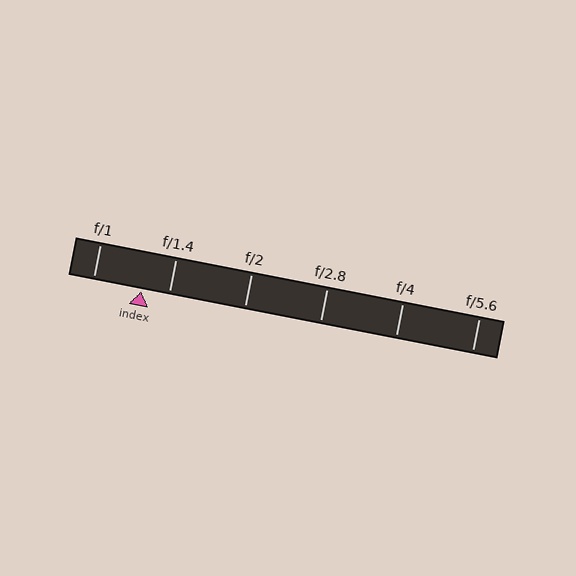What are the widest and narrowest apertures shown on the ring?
The widest aperture shown is f/1 and the narrowest is f/5.6.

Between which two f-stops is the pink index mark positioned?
The index mark is between f/1 and f/1.4.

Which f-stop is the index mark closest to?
The index mark is closest to f/1.4.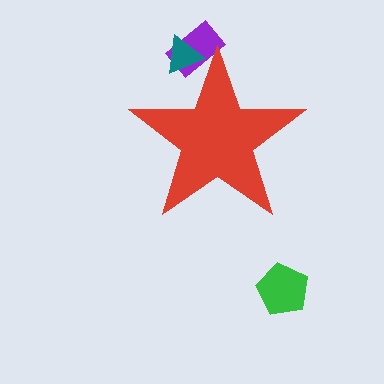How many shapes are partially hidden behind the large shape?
2 shapes are partially hidden.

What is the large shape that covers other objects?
A red star.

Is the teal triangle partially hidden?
Yes, the teal triangle is partially hidden behind the red star.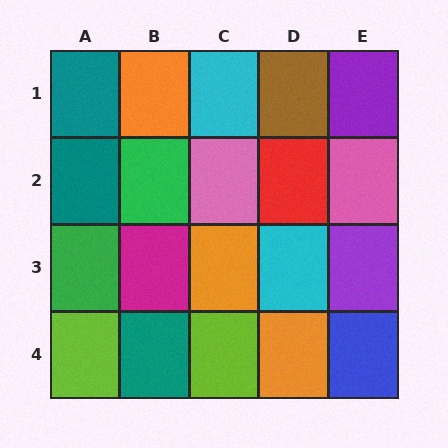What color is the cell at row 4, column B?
Teal.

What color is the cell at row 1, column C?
Cyan.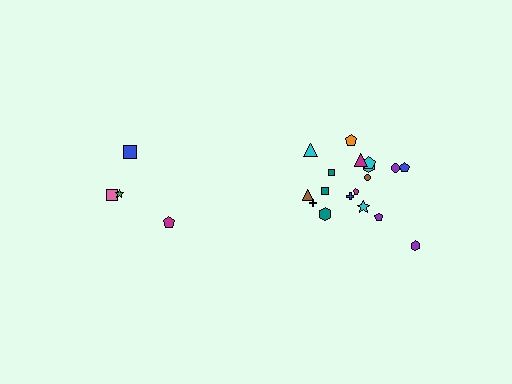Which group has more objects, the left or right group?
The right group.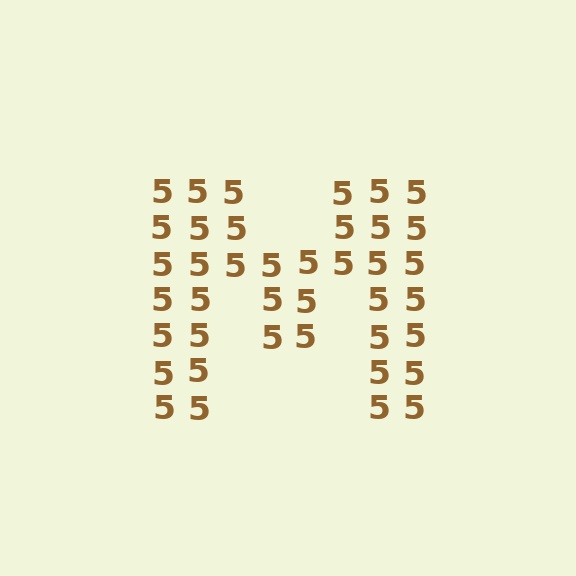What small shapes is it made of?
It is made of small digit 5's.